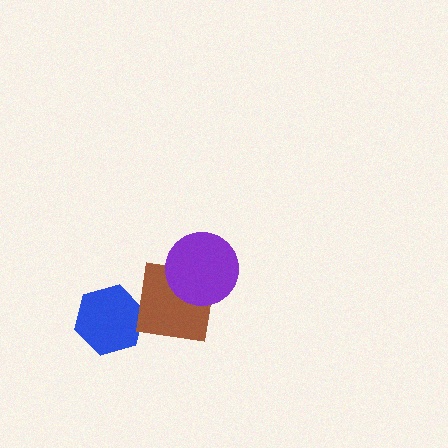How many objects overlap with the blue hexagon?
0 objects overlap with the blue hexagon.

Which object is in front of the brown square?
The purple circle is in front of the brown square.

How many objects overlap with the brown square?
1 object overlaps with the brown square.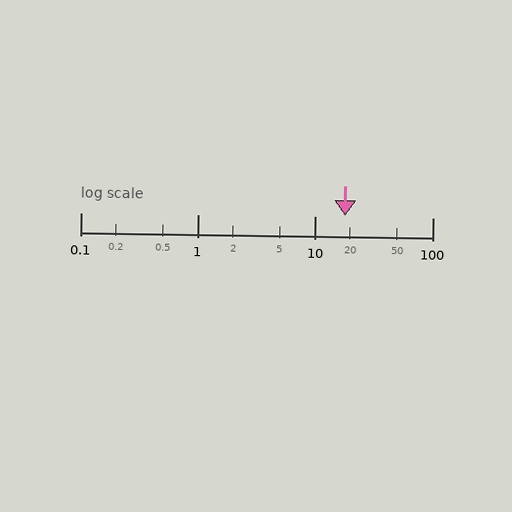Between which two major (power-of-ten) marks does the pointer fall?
The pointer is between 10 and 100.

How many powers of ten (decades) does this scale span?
The scale spans 3 decades, from 0.1 to 100.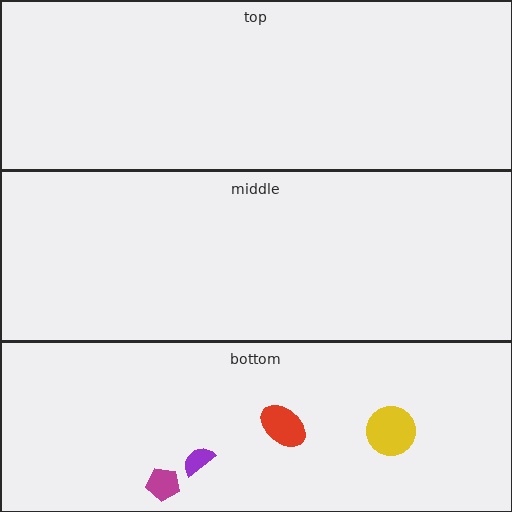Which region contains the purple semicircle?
The bottom region.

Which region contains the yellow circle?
The bottom region.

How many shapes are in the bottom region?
4.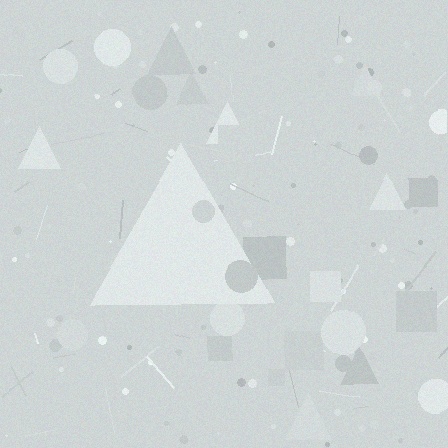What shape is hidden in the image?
A triangle is hidden in the image.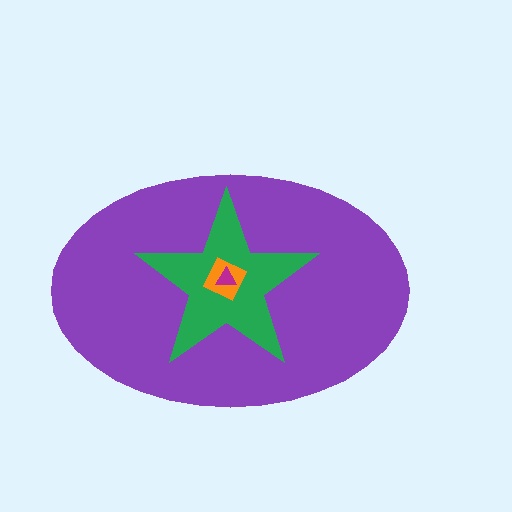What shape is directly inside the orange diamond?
The magenta triangle.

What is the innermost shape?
The magenta triangle.